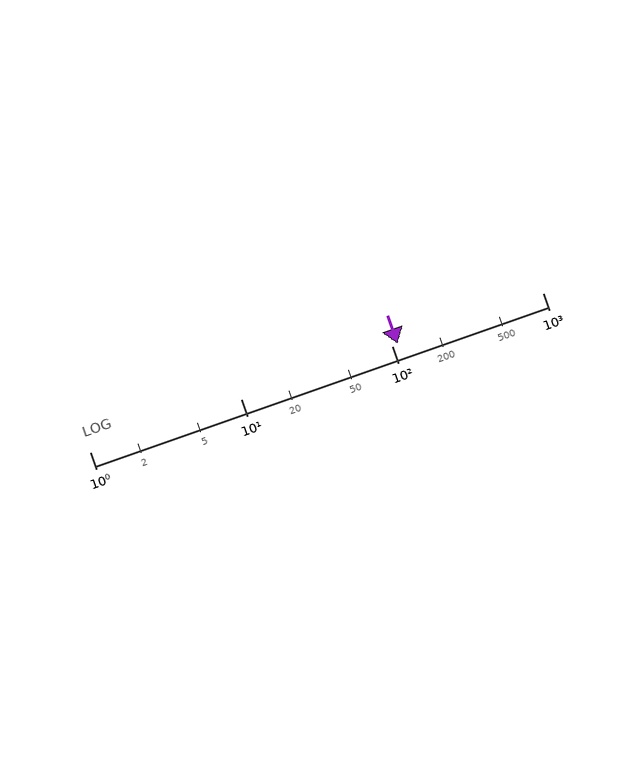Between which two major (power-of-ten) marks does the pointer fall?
The pointer is between 100 and 1000.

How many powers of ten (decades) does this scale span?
The scale spans 3 decades, from 1 to 1000.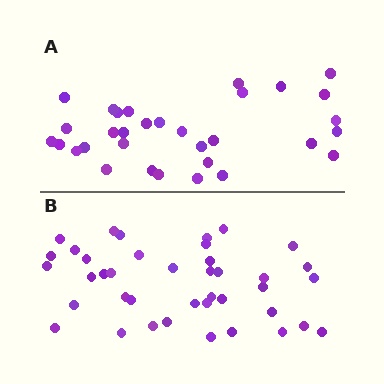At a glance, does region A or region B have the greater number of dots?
Region B (the bottom region) has more dots.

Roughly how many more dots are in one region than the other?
Region B has roughly 8 or so more dots than region A.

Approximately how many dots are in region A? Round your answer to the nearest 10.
About 30 dots. (The exact count is 32, which rounds to 30.)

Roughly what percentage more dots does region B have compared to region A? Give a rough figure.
About 25% more.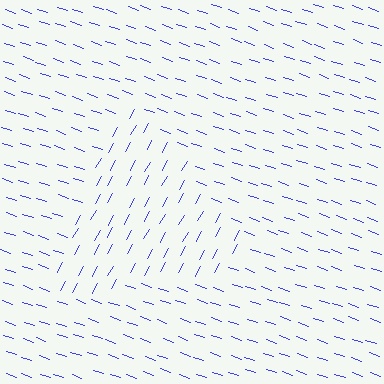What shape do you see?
I see a triangle.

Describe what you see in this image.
The image is filled with small blue line segments. A triangle region in the image has lines oriented differently from the surrounding lines, creating a visible texture boundary.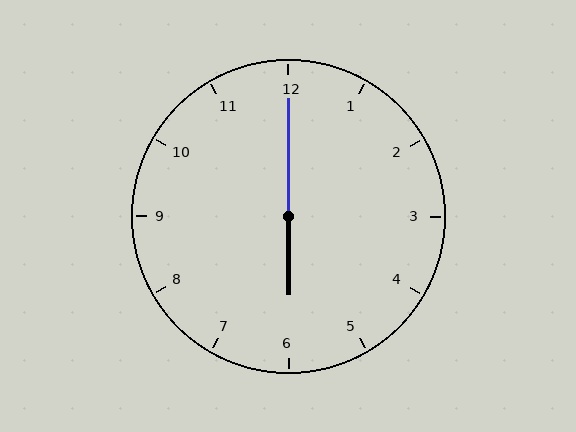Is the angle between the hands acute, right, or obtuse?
It is obtuse.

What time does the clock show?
6:00.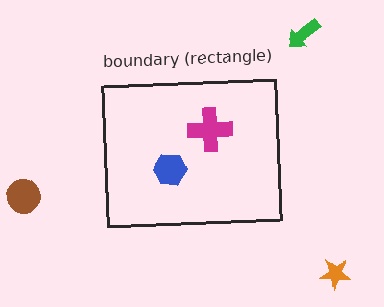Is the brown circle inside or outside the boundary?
Outside.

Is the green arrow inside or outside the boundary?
Outside.